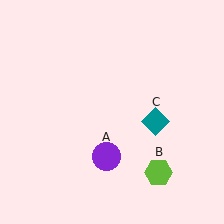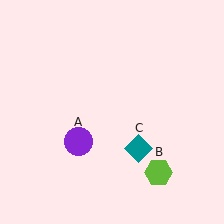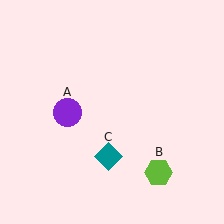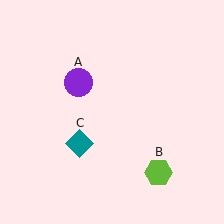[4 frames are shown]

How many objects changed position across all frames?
2 objects changed position: purple circle (object A), teal diamond (object C).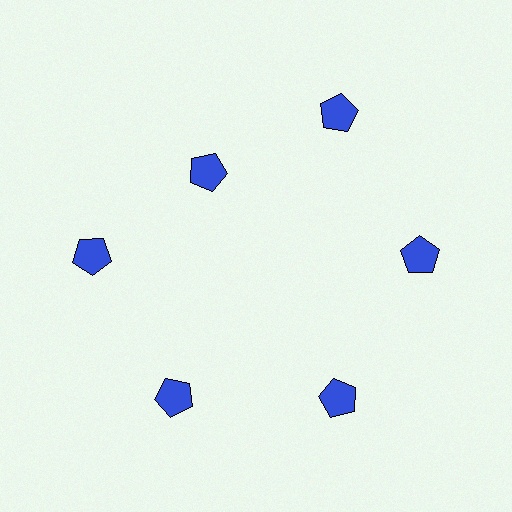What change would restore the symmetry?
The symmetry would be restored by moving it outward, back onto the ring so that all 6 pentagons sit at equal angles and equal distance from the center.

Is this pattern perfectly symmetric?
No. The 6 blue pentagons are arranged in a ring, but one element near the 11 o'clock position is pulled inward toward the center, breaking the 6-fold rotational symmetry.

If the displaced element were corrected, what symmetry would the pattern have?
It would have 6-fold rotational symmetry — the pattern would map onto itself every 60 degrees.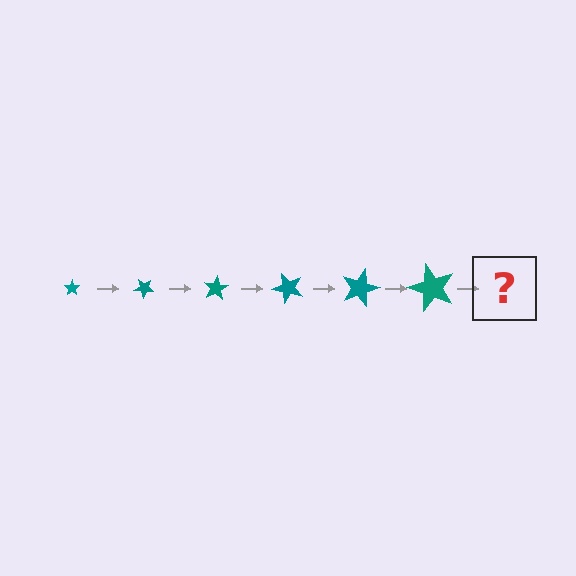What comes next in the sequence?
The next element should be a star, larger than the previous one and rotated 240 degrees from the start.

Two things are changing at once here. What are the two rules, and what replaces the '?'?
The two rules are that the star grows larger each step and it rotates 40 degrees each step. The '?' should be a star, larger than the previous one and rotated 240 degrees from the start.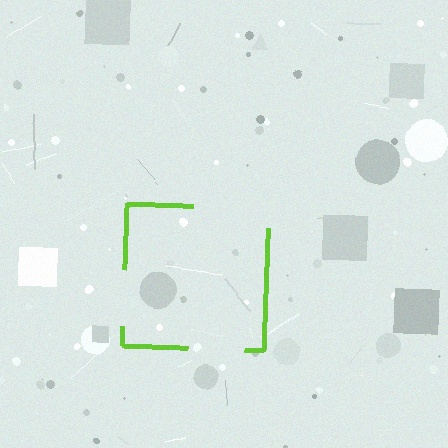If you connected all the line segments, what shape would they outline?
They would outline a square.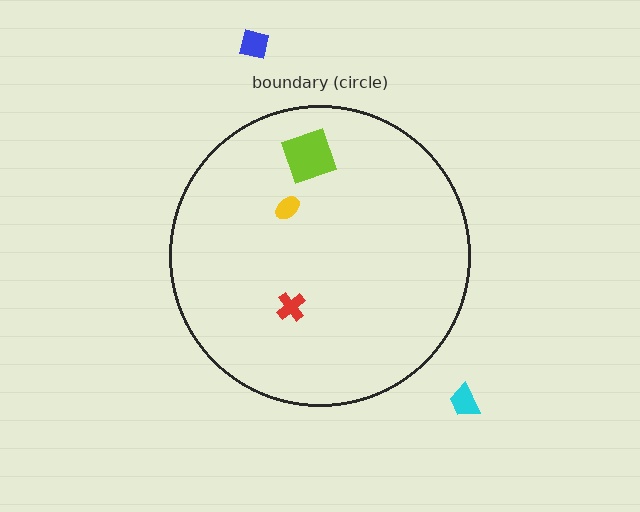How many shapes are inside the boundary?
3 inside, 2 outside.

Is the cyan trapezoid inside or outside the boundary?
Outside.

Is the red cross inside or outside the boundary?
Inside.